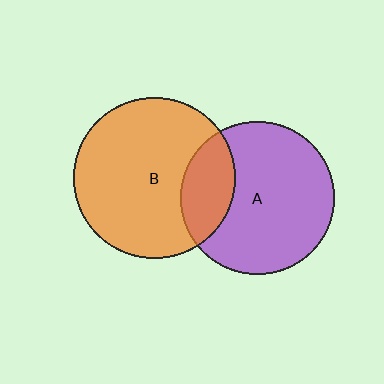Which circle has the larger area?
Circle B (orange).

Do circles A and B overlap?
Yes.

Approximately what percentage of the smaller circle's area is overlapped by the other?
Approximately 25%.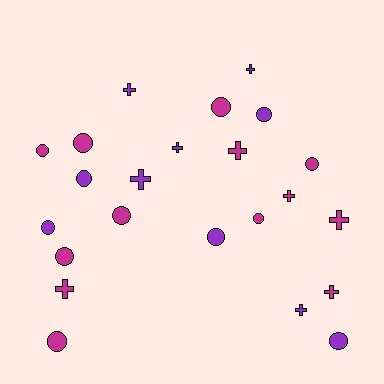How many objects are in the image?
There are 23 objects.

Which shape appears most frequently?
Circle, with 13 objects.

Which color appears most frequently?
Magenta, with 13 objects.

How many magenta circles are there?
There are 8 magenta circles.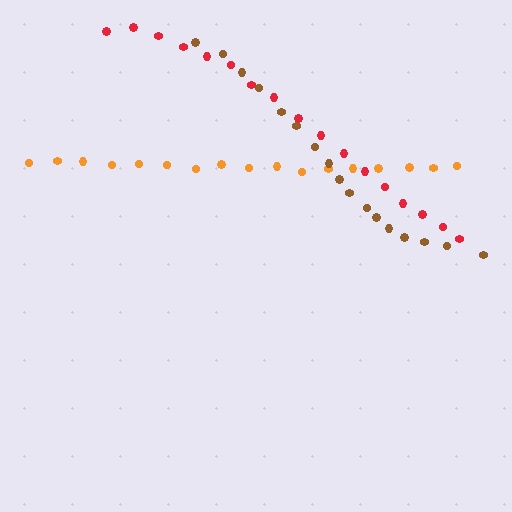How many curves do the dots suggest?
There are 3 distinct paths.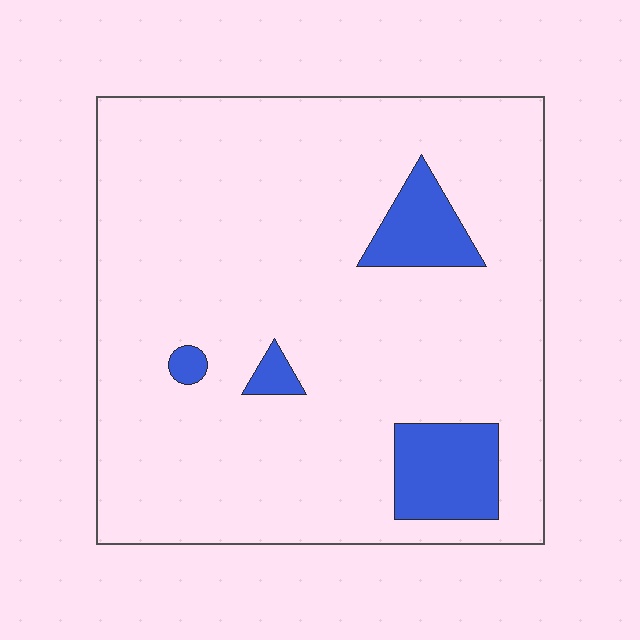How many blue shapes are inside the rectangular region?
4.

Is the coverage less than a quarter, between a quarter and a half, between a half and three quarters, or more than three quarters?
Less than a quarter.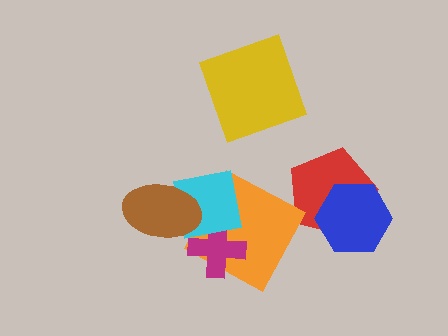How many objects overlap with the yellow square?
0 objects overlap with the yellow square.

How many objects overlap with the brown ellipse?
1 object overlaps with the brown ellipse.